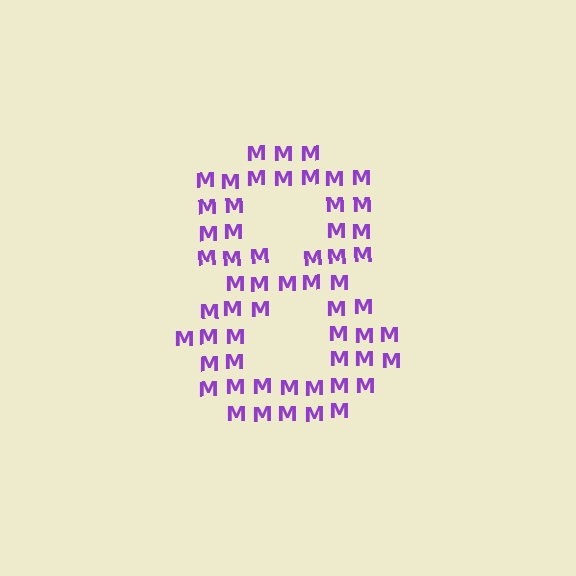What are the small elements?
The small elements are letter M's.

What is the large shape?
The large shape is the digit 8.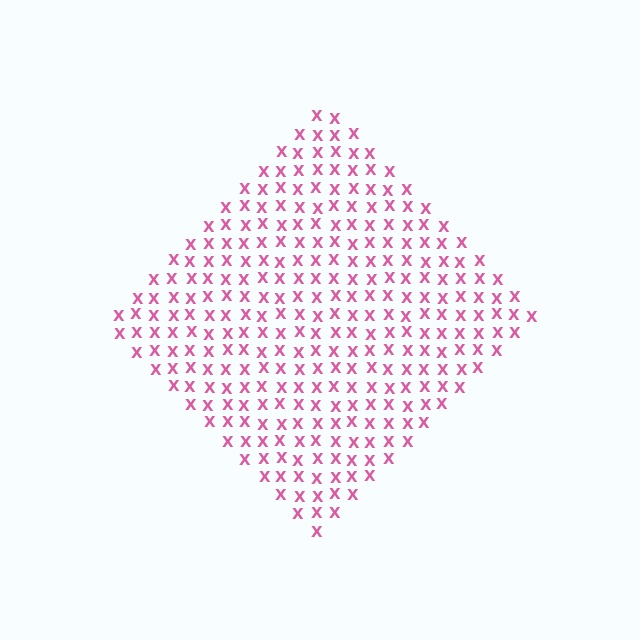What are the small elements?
The small elements are letter X's.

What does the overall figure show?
The overall figure shows a diamond.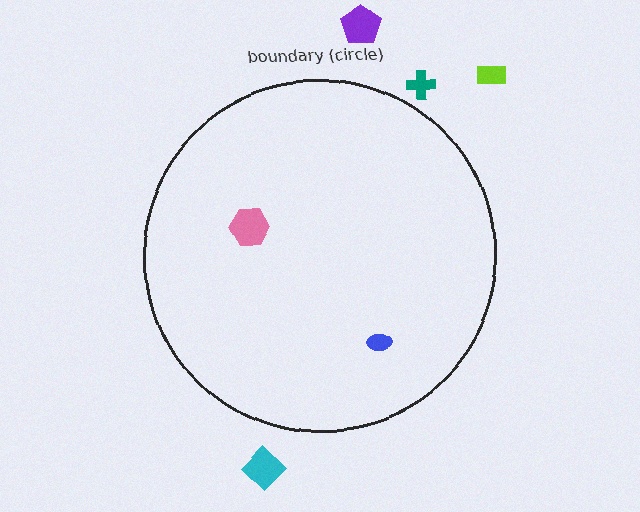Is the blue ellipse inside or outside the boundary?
Inside.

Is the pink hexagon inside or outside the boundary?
Inside.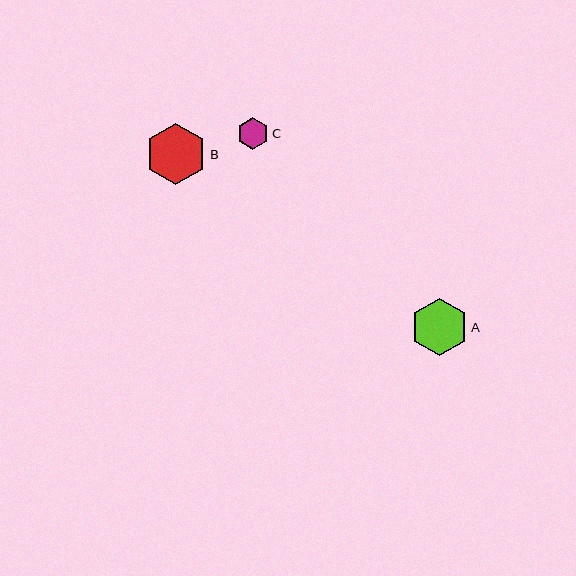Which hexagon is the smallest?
Hexagon C is the smallest with a size of approximately 31 pixels.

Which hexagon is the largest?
Hexagon B is the largest with a size of approximately 62 pixels.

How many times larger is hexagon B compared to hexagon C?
Hexagon B is approximately 2.0 times the size of hexagon C.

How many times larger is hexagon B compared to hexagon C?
Hexagon B is approximately 2.0 times the size of hexagon C.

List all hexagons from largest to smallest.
From largest to smallest: B, A, C.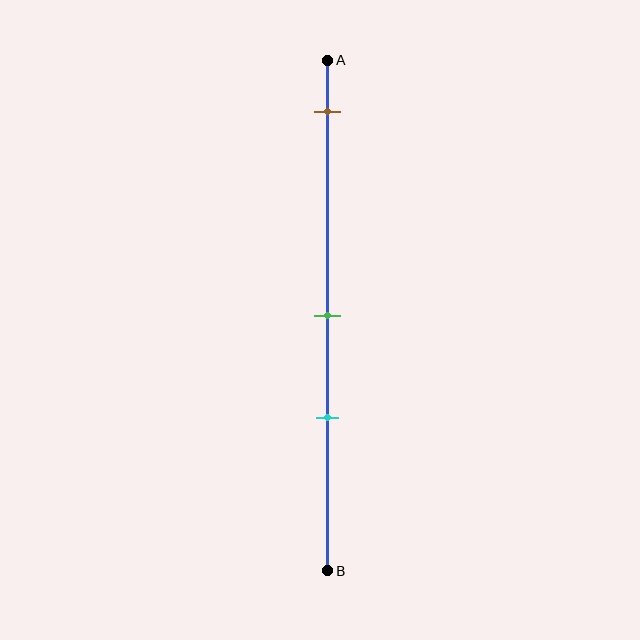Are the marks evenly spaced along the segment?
No, the marks are not evenly spaced.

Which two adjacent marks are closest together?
The green and cyan marks are the closest adjacent pair.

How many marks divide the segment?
There are 3 marks dividing the segment.